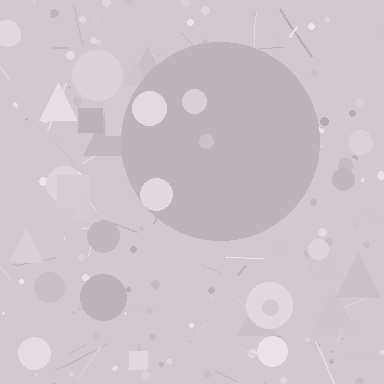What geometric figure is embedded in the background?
A circle is embedded in the background.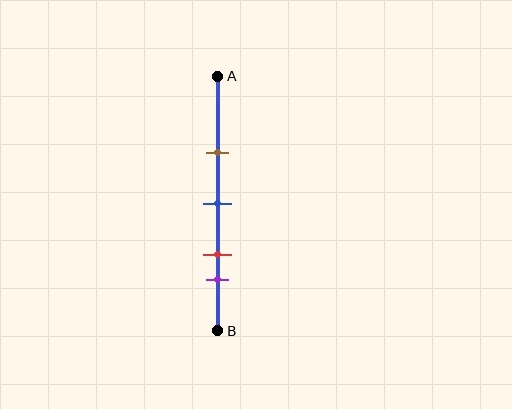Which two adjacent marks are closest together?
The red and purple marks are the closest adjacent pair.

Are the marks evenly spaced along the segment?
No, the marks are not evenly spaced.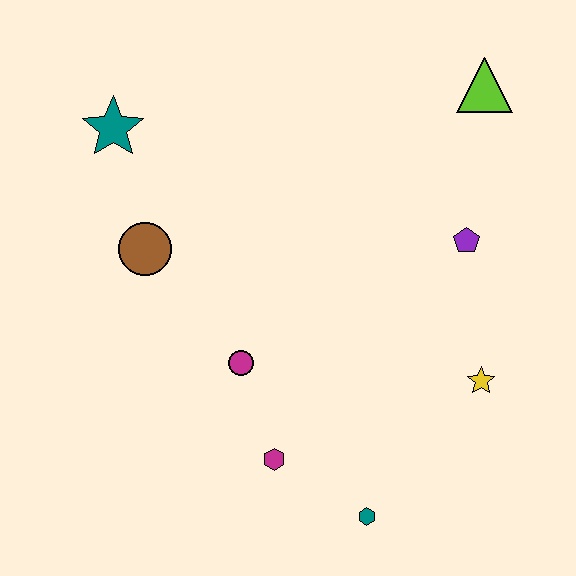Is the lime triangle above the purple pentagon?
Yes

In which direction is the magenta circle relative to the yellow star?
The magenta circle is to the left of the yellow star.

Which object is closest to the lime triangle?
The purple pentagon is closest to the lime triangle.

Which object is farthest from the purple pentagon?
The teal star is farthest from the purple pentagon.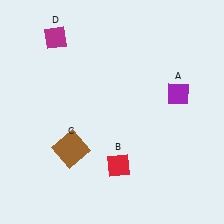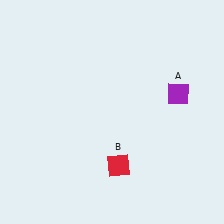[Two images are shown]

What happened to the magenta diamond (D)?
The magenta diamond (D) was removed in Image 2. It was in the top-left area of Image 1.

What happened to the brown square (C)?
The brown square (C) was removed in Image 2. It was in the bottom-left area of Image 1.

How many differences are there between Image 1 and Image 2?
There are 2 differences between the two images.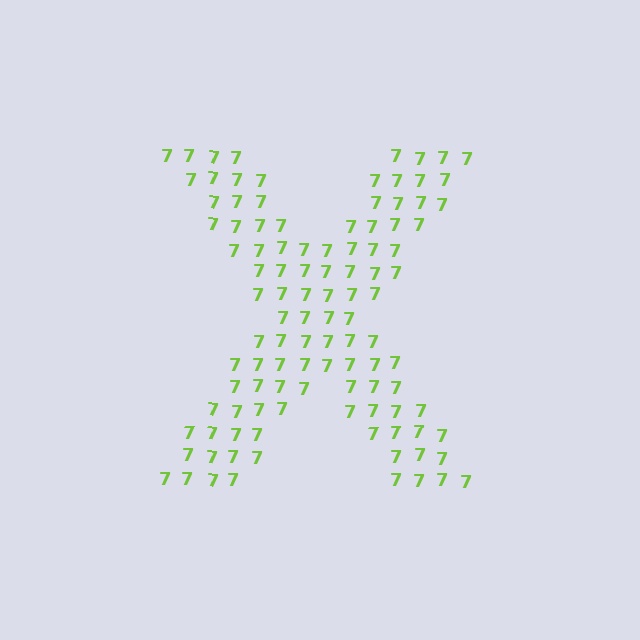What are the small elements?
The small elements are digit 7's.